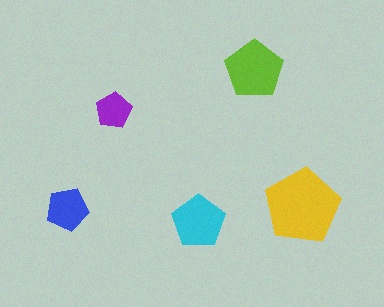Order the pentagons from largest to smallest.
the yellow one, the lime one, the cyan one, the blue one, the purple one.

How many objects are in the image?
There are 5 objects in the image.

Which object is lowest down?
The cyan pentagon is bottommost.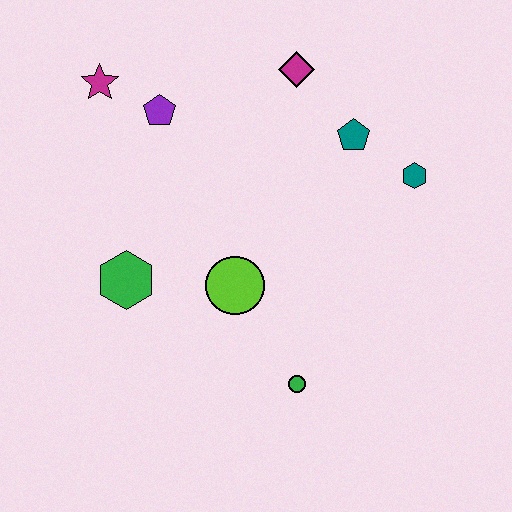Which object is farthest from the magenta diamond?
The green circle is farthest from the magenta diamond.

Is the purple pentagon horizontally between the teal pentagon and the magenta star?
Yes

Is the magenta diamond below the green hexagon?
No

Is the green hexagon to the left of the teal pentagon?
Yes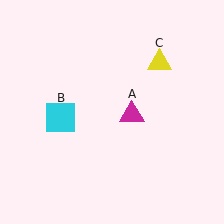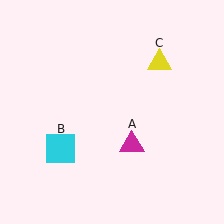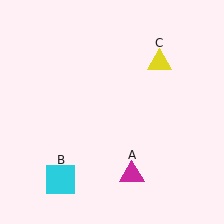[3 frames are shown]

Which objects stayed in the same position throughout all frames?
Yellow triangle (object C) remained stationary.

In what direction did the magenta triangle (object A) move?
The magenta triangle (object A) moved down.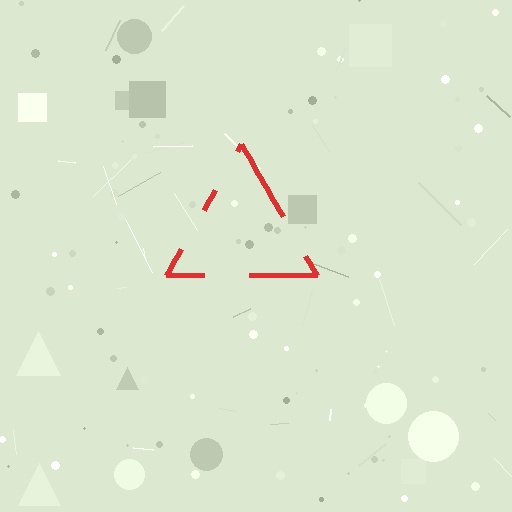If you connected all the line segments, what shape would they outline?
They would outline a triangle.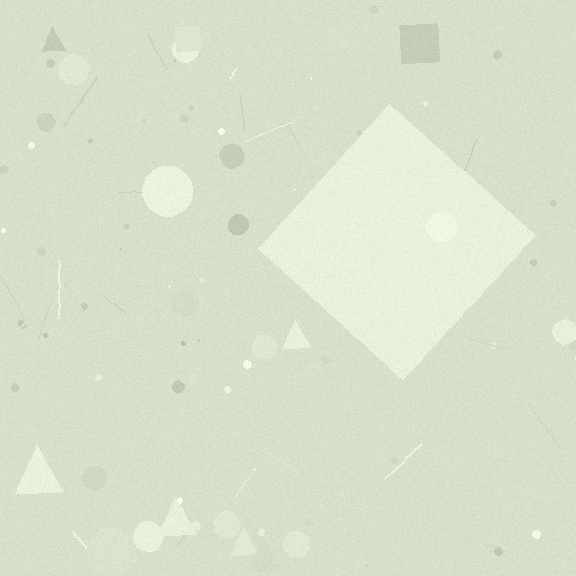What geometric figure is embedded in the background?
A diamond is embedded in the background.